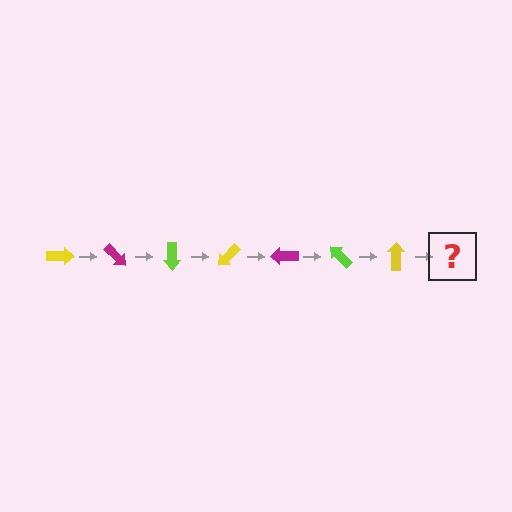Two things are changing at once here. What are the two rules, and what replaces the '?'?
The two rules are that it rotates 45 degrees each step and the color cycles through yellow, magenta, and lime. The '?' should be a magenta arrow, rotated 315 degrees from the start.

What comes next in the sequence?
The next element should be a magenta arrow, rotated 315 degrees from the start.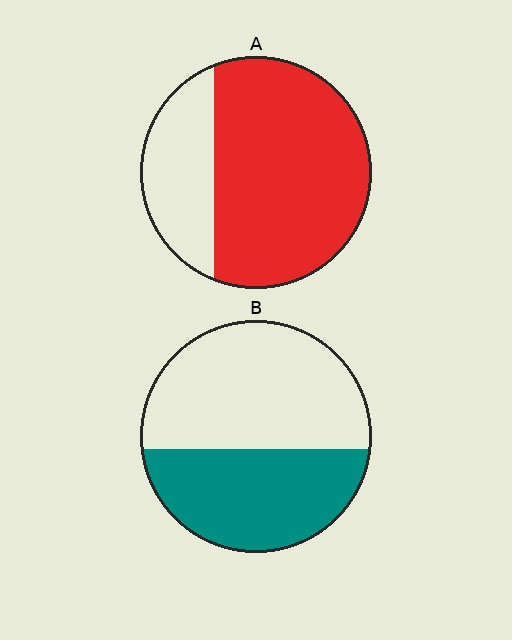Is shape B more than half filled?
No.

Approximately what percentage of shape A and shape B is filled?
A is approximately 75% and B is approximately 45%.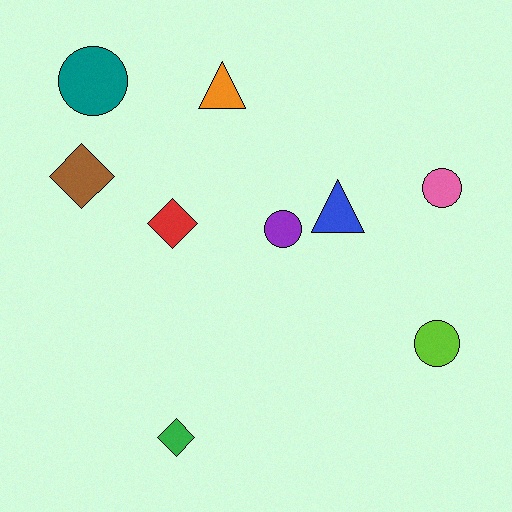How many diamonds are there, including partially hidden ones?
There are 3 diamonds.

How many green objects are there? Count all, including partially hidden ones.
There is 1 green object.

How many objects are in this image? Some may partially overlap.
There are 9 objects.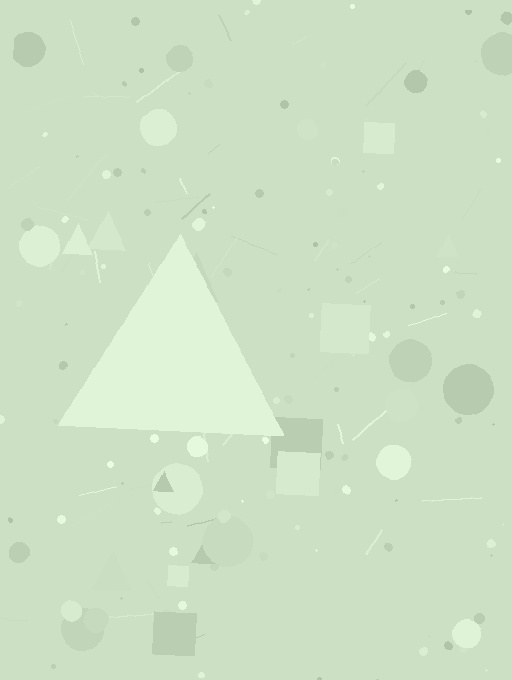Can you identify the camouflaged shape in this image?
The camouflaged shape is a triangle.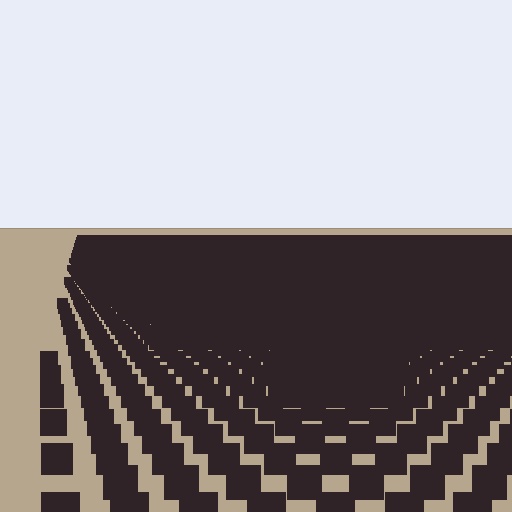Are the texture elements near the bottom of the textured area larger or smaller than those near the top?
Larger. Near the bottom, elements are closer to the viewer and appear at a bigger on-screen size.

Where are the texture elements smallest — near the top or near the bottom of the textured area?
Near the top.